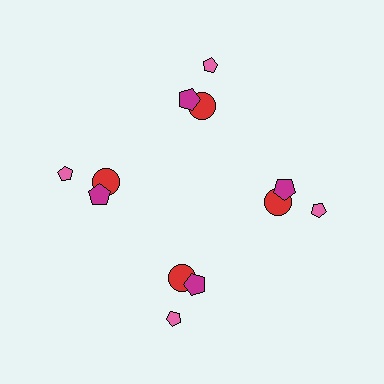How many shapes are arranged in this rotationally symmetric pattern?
There are 12 shapes, arranged in 4 groups of 3.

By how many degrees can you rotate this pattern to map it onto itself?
The pattern maps onto itself every 90 degrees of rotation.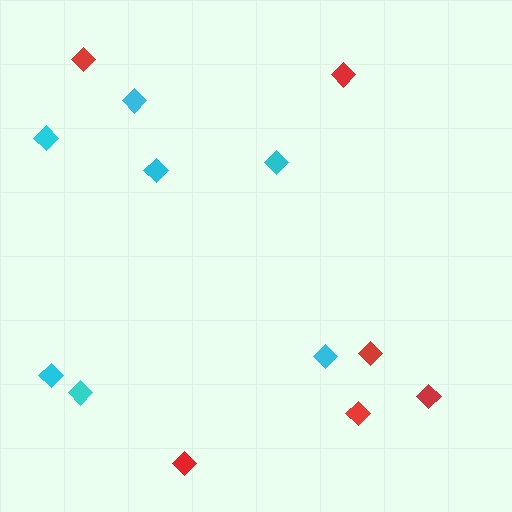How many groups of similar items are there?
There are 2 groups: one group of cyan diamonds (7) and one group of red diamonds (6).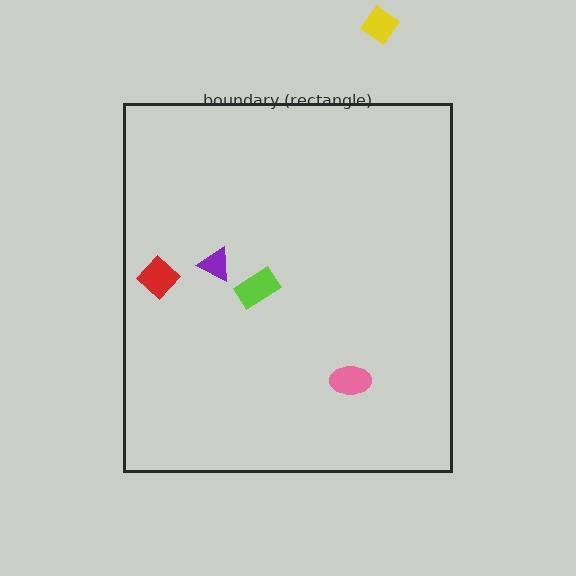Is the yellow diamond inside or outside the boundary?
Outside.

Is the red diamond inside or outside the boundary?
Inside.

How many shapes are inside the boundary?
4 inside, 1 outside.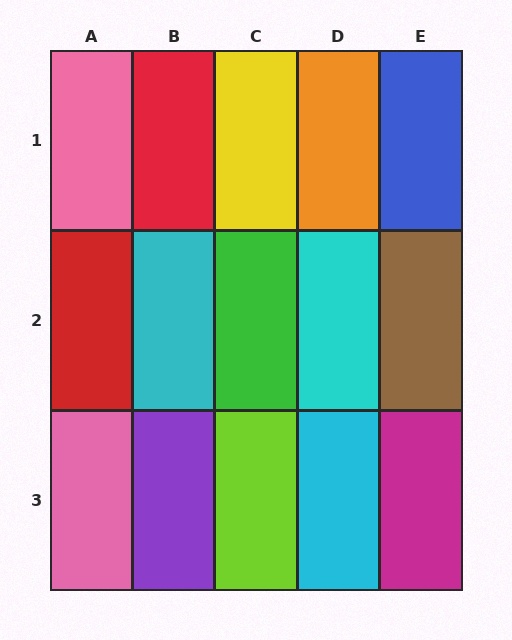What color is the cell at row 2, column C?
Green.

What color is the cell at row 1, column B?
Red.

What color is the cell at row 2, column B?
Cyan.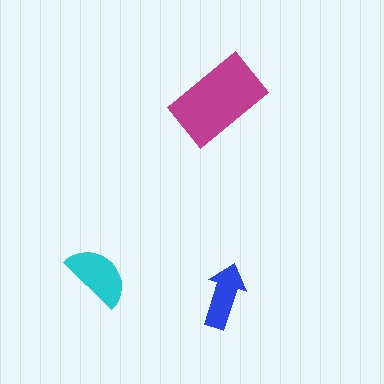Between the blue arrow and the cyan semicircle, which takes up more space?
The cyan semicircle.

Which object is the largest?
The magenta rectangle.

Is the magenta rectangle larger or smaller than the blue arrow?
Larger.